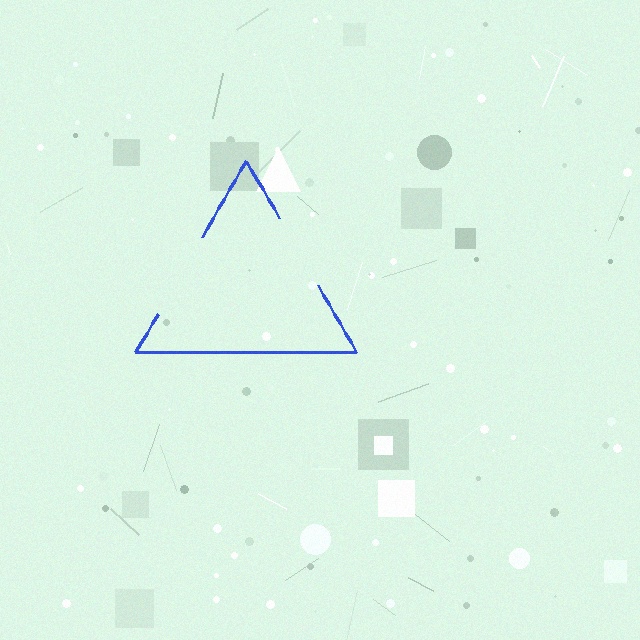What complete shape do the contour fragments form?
The contour fragments form a triangle.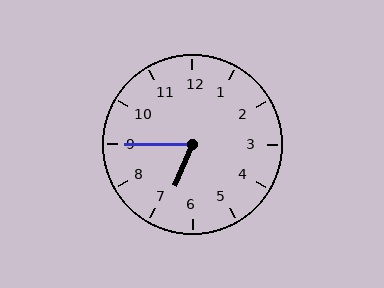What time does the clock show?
6:45.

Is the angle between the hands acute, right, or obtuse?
It is acute.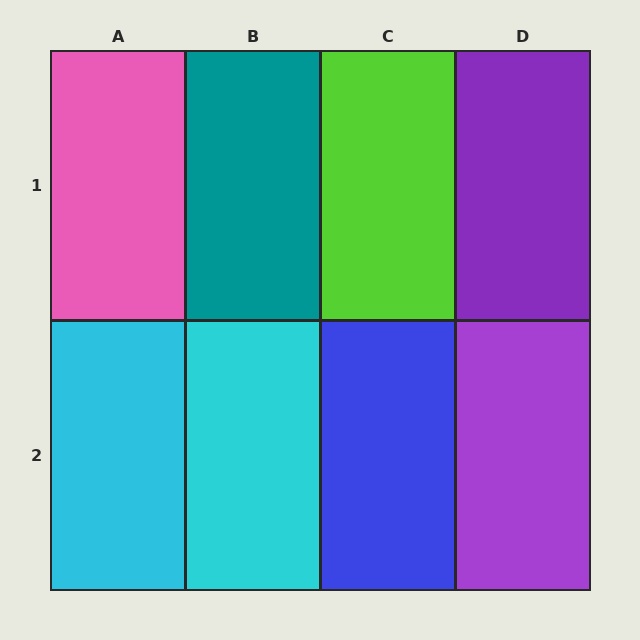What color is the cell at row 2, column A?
Cyan.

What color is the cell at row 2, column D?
Purple.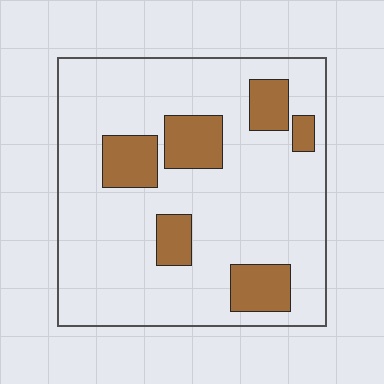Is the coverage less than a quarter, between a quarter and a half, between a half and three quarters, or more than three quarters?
Less than a quarter.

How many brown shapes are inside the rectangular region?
6.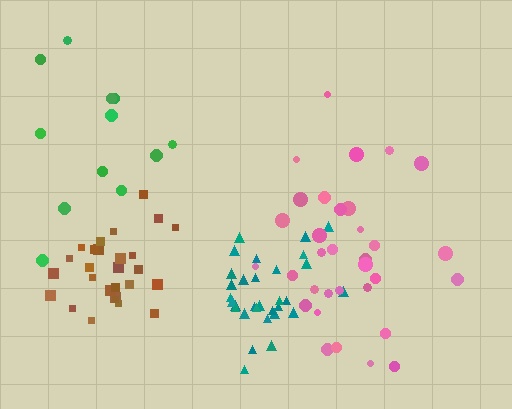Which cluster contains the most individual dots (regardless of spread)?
Pink (34).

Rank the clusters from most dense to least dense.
brown, teal, pink, green.